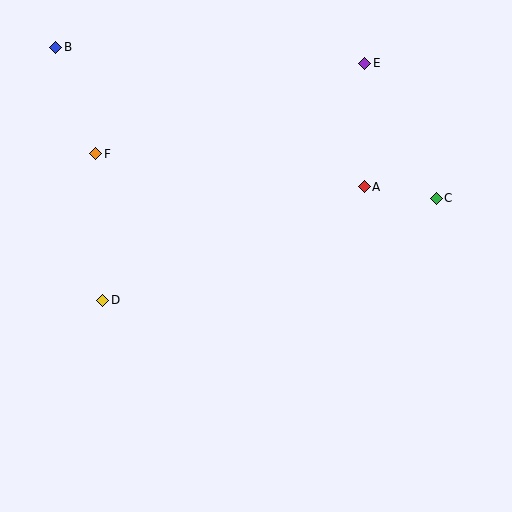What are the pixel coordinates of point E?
Point E is at (365, 63).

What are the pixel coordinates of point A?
Point A is at (364, 187).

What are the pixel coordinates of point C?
Point C is at (436, 198).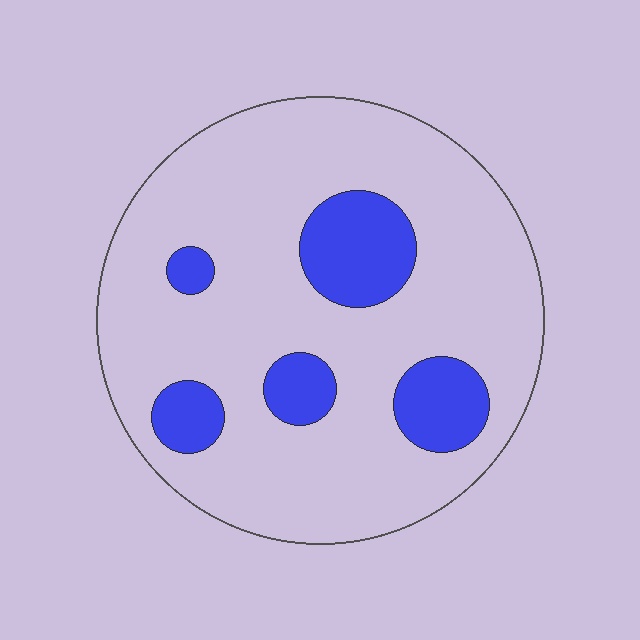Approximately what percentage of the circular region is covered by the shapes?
Approximately 20%.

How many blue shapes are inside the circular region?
5.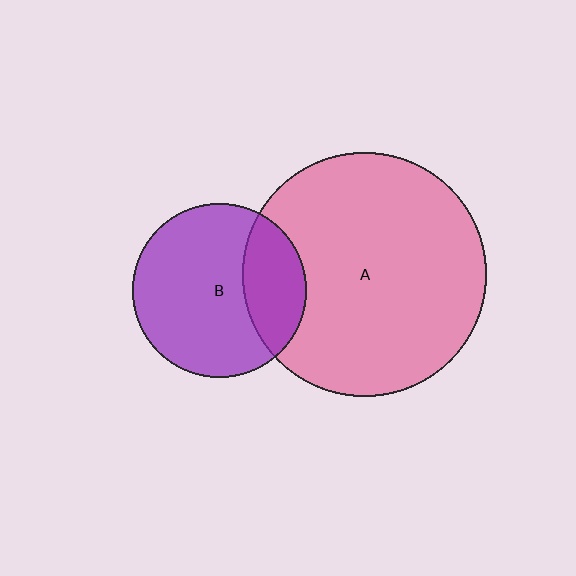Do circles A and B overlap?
Yes.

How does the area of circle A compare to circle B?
Approximately 2.0 times.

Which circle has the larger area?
Circle A (pink).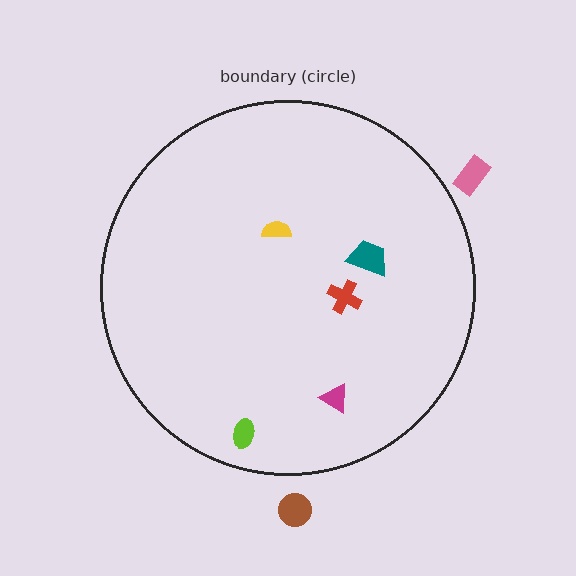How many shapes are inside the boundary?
5 inside, 2 outside.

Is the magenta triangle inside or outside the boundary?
Inside.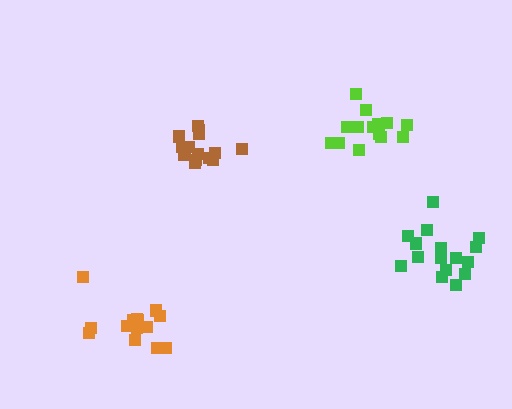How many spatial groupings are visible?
There are 4 spatial groupings.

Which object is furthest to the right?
The green cluster is rightmost.